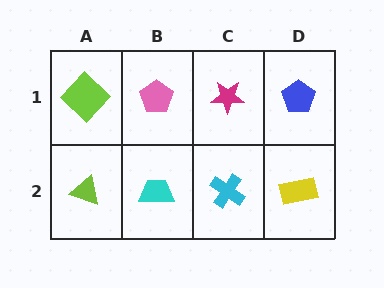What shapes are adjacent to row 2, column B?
A pink pentagon (row 1, column B), a lime triangle (row 2, column A), a cyan cross (row 2, column C).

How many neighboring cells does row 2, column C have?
3.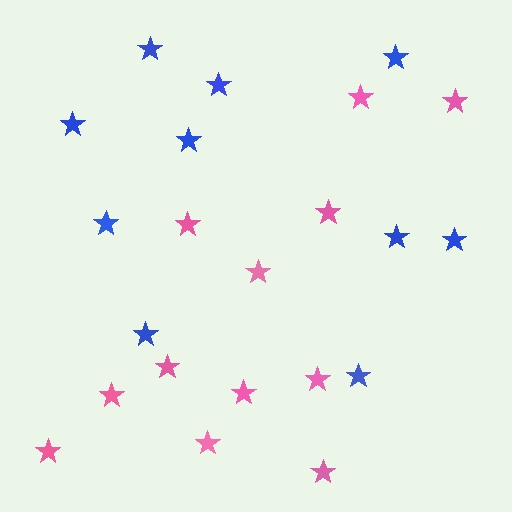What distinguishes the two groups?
There are 2 groups: one group of blue stars (10) and one group of pink stars (12).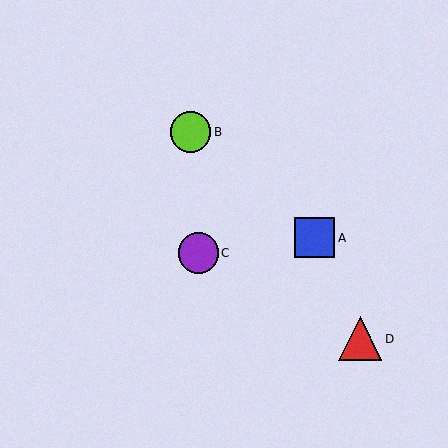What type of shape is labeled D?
Shape D is a red triangle.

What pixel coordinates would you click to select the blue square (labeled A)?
Click at (315, 238) to select the blue square A.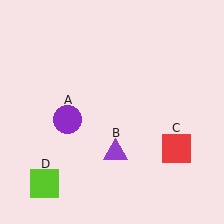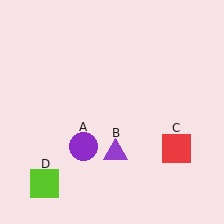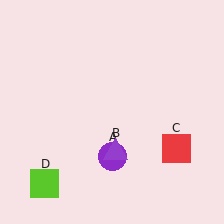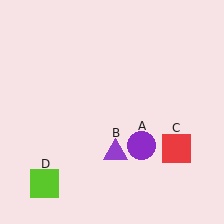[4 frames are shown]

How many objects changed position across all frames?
1 object changed position: purple circle (object A).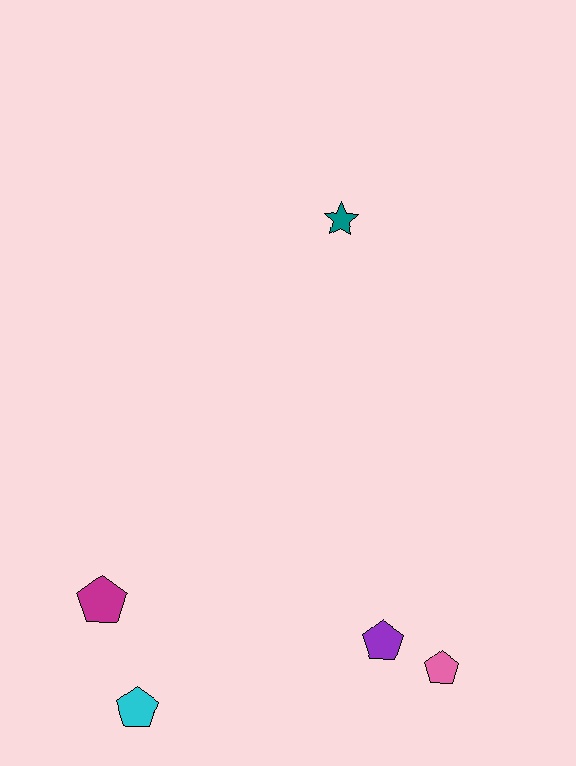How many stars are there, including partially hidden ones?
There is 1 star.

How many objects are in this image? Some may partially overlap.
There are 5 objects.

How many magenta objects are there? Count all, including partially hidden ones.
There is 1 magenta object.